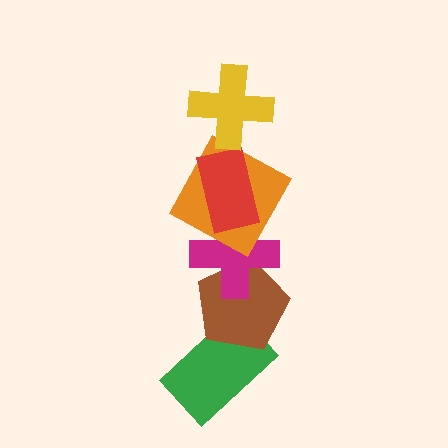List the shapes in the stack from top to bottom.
From top to bottom: the yellow cross, the red rectangle, the orange square, the magenta cross, the brown pentagon, the green rectangle.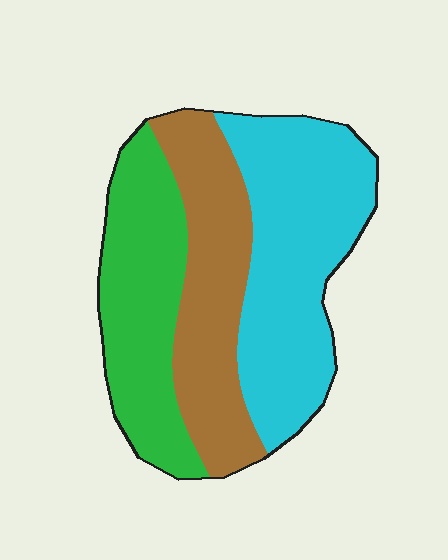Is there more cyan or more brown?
Cyan.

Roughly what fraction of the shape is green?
Green covers 30% of the shape.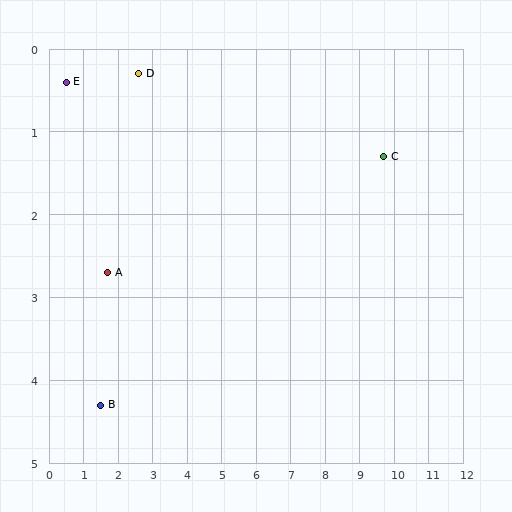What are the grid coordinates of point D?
Point D is at approximately (2.6, 0.3).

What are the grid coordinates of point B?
Point B is at approximately (1.5, 4.3).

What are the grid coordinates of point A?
Point A is at approximately (1.7, 2.7).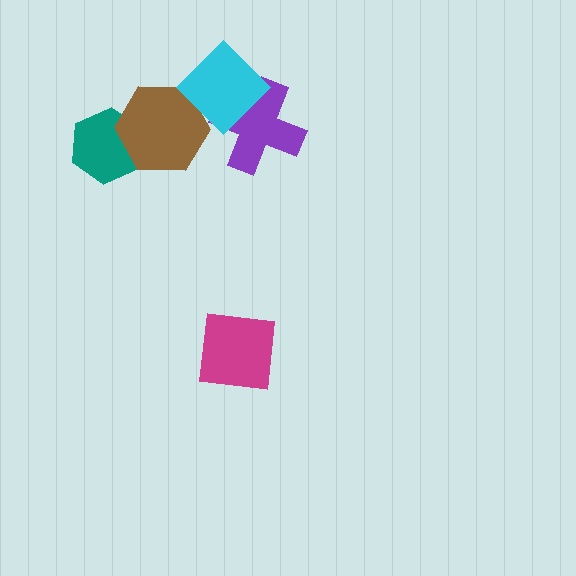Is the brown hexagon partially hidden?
Yes, it is partially covered by another shape.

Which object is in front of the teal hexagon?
The brown hexagon is in front of the teal hexagon.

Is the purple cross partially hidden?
Yes, it is partially covered by another shape.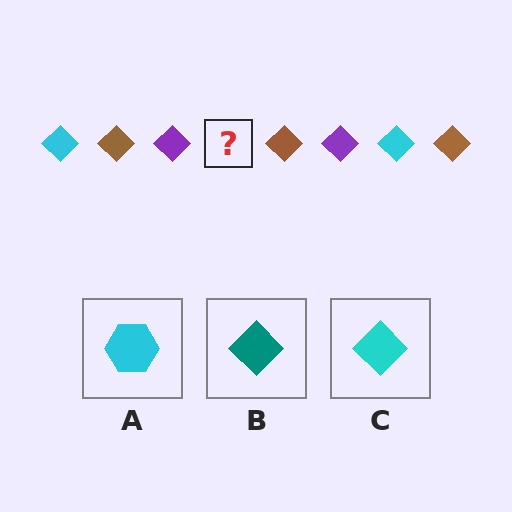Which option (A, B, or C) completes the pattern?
C.